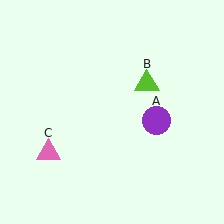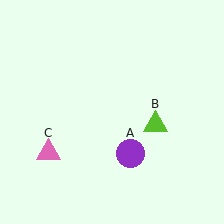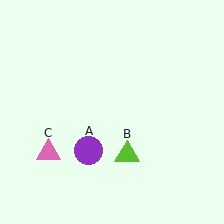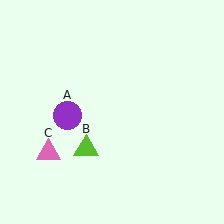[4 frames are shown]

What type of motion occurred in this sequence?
The purple circle (object A), lime triangle (object B) rotated clockwise around the center of the scene.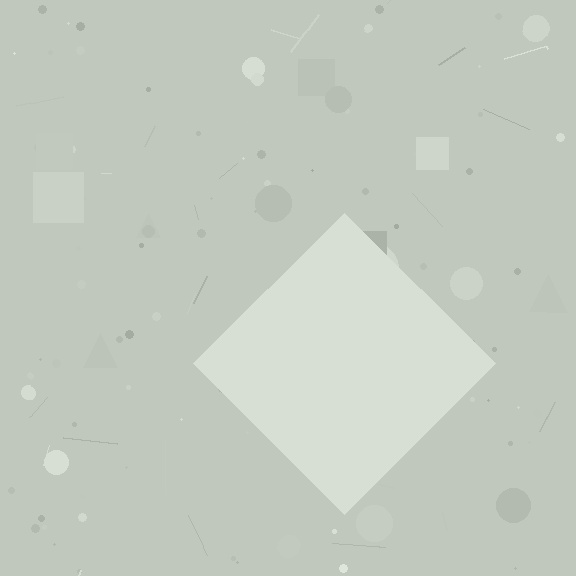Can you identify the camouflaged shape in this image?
The camouflaged shape is a diamond.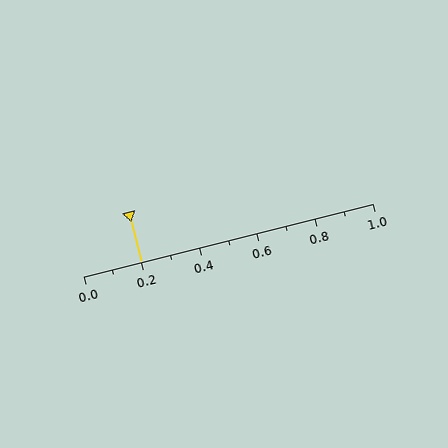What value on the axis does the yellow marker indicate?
The marker indicates approximately 0.2.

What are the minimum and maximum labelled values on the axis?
The axis runs from 0.0 to 1.0.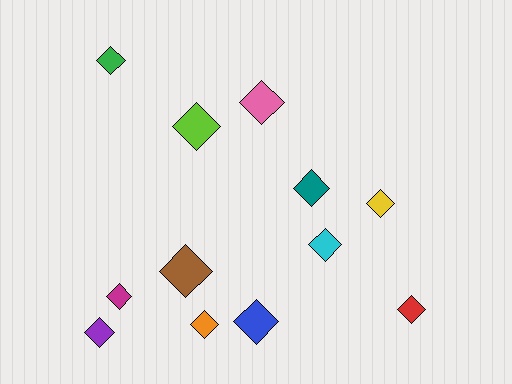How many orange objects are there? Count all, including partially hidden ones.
There is 1 orange object.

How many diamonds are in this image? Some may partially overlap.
There are 12 diamonds.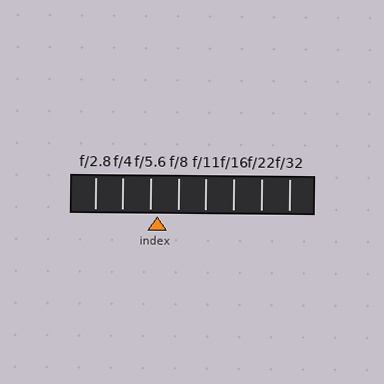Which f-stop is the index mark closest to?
The index mark is closest to f/5.6.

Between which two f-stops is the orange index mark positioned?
The index mark is between f/5.6 and f/8.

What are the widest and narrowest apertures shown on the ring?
The widest aperture shown is f/2.8 and the narrowest is f/32.